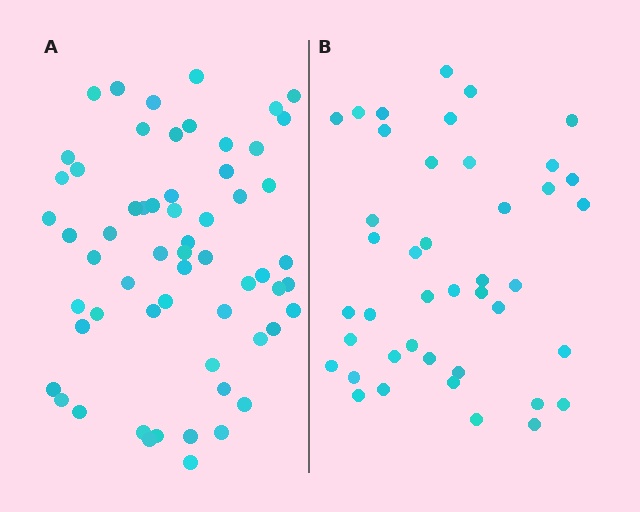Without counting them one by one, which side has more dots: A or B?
Region A (the left region) has more dots.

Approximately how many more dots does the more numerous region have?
Region A has approximately 20 more dots than region B.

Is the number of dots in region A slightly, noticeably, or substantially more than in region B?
Region A has noticeably more, but not dramatically so. The ratio is roughly 1.4 to 1.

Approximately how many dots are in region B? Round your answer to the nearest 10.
About 40 dots. (The exact count is 42, which rounds to 40.)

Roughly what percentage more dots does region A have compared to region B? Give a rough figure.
About 45% more.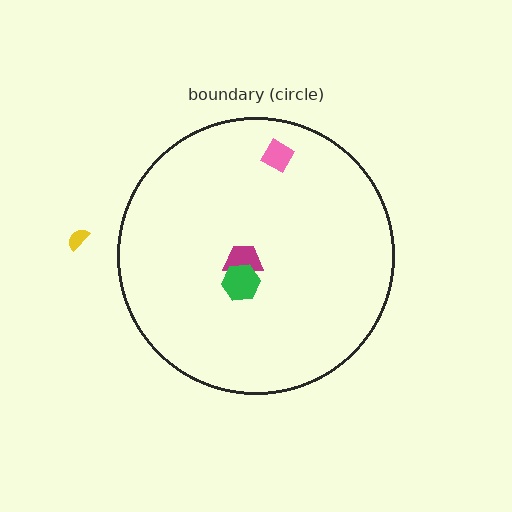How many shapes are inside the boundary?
3 inside, 1 outside.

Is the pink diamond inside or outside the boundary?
Inside.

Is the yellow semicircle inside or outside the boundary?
Outside.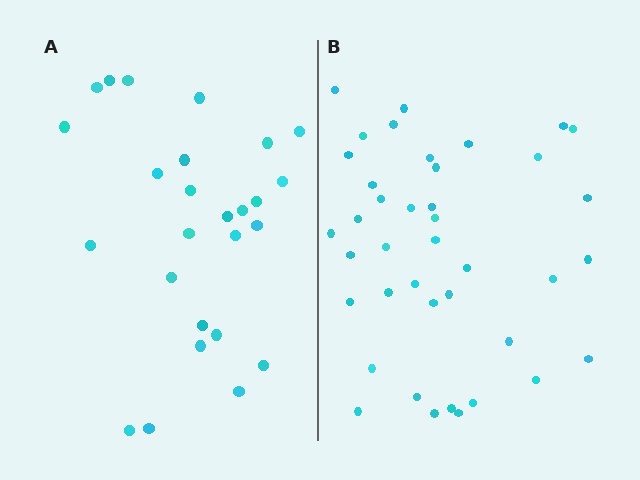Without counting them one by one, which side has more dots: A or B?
Region B (the right region) has more dots.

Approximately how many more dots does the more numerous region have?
Region B has approximately 15 more dots than region A.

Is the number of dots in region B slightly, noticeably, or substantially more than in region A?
Region B has substantially more. The ratio is roughly 1.5 to 1.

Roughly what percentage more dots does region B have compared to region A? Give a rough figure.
About 55% more.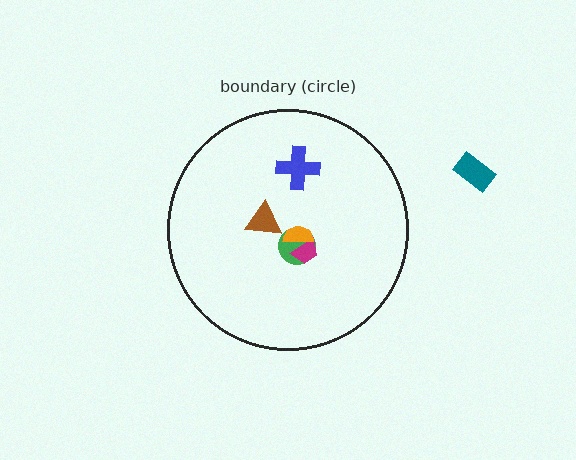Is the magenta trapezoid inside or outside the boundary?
Inside.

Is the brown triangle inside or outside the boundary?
Inside.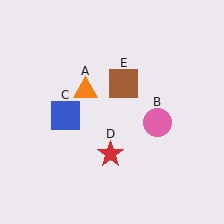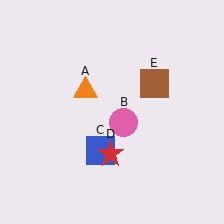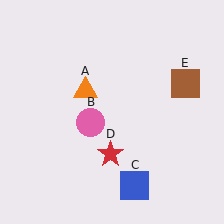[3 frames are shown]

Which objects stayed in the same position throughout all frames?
Orange triangle (object A) and red star (object D) remained stationary.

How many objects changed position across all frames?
3 objects changed position: pink circle (object B), blue square (object C), brown square (object E).